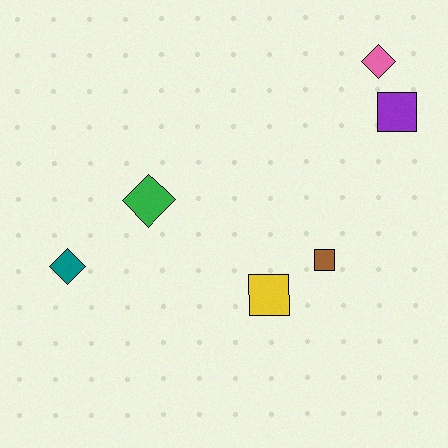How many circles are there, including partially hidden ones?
There are no circles.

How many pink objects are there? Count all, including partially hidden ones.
There is 1 pink object.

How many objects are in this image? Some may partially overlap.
There are 6 objects.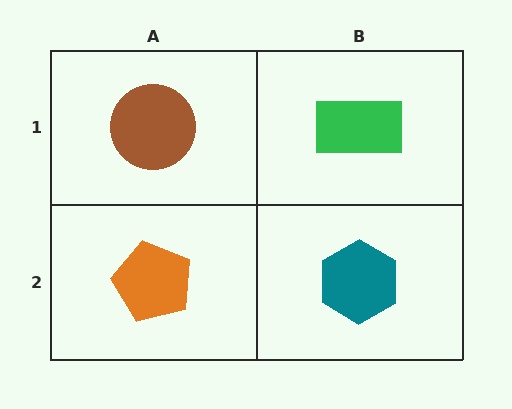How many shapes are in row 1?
2 shapes.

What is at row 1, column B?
A green rectangle.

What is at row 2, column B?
A teal hexagon.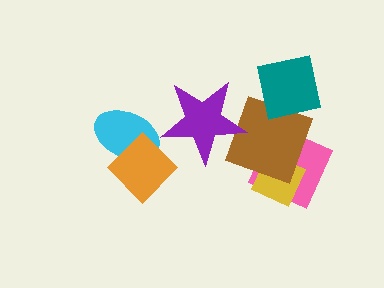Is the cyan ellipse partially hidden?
Yes, it is partially covered by another shape.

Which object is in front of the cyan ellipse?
The orange diamond is in front of the cyan ellipse.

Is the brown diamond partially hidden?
Yes, it is partially covered by another shape.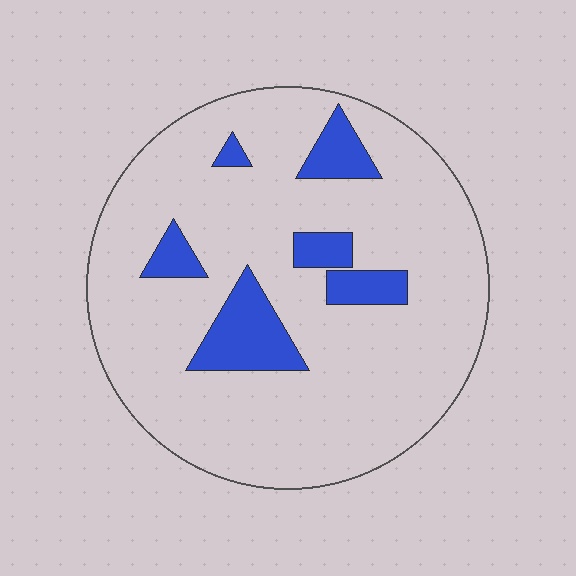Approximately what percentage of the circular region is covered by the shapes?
Approximately 15%.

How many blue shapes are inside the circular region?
6.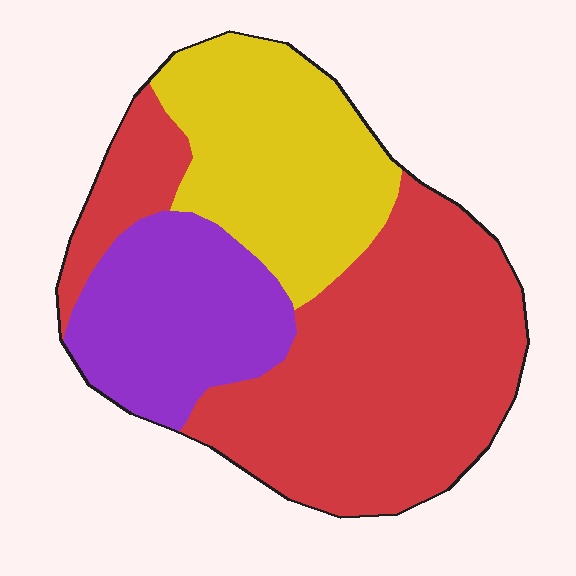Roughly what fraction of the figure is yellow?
Yellow takes up between a quarter and a half of the figure.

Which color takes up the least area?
Purple, at roughly 20%.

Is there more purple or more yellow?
Yellow.